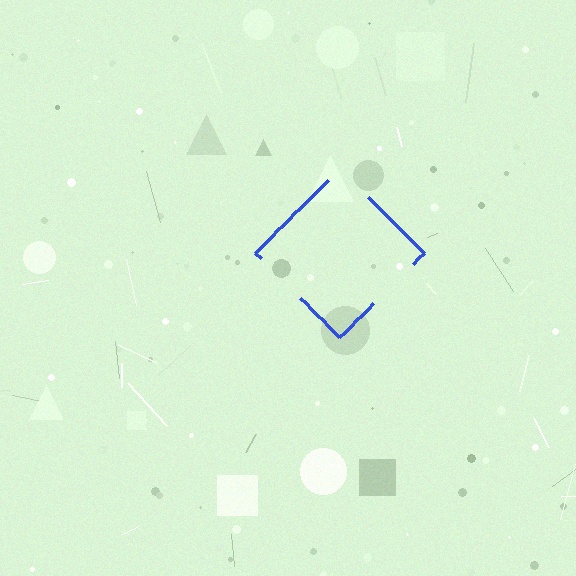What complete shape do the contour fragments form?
The contour fragments form a diamond.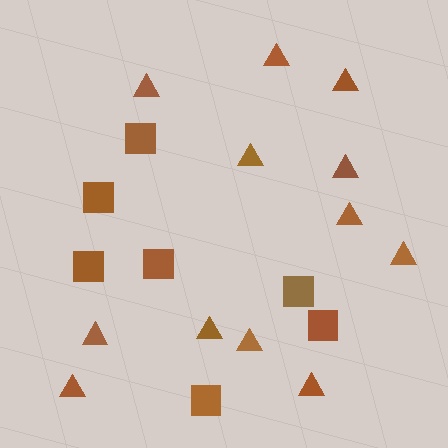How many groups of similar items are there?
There are 2 groups: one group of triangles (12) and one group of squares (7).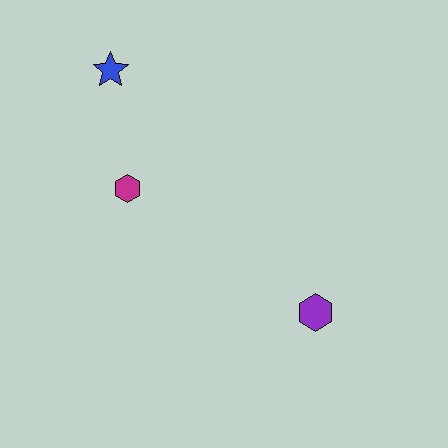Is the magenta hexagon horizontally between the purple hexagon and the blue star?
Yes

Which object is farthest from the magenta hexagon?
The purple hexagon is farthest from the magenta hexagon.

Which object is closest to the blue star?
The magenta hexagon is closest to the blue star.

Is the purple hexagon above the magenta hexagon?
No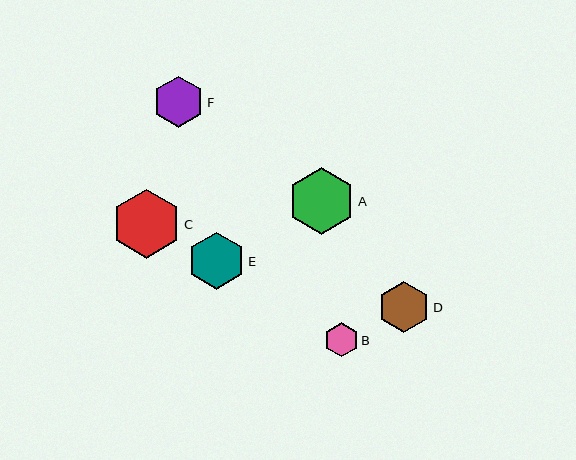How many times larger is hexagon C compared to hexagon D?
Hexagon C is approximately 1.3 times the size of hexagon D.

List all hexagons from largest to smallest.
From largest to smallest: C, A, E, F, D, B.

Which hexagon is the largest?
Hexagon C is the largest with a size of approximately 69 pixels.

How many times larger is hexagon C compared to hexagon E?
Hexagon C is approximately 1.2 times the size of hexagon E.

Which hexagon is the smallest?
Hexagon B is the smallest with a size of approximately 34 pixels.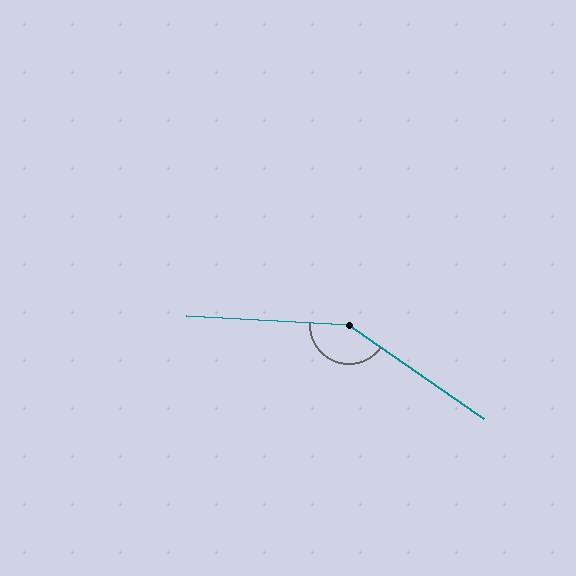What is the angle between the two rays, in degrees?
Approximately 149 degrees.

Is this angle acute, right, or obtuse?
It is obtuse.